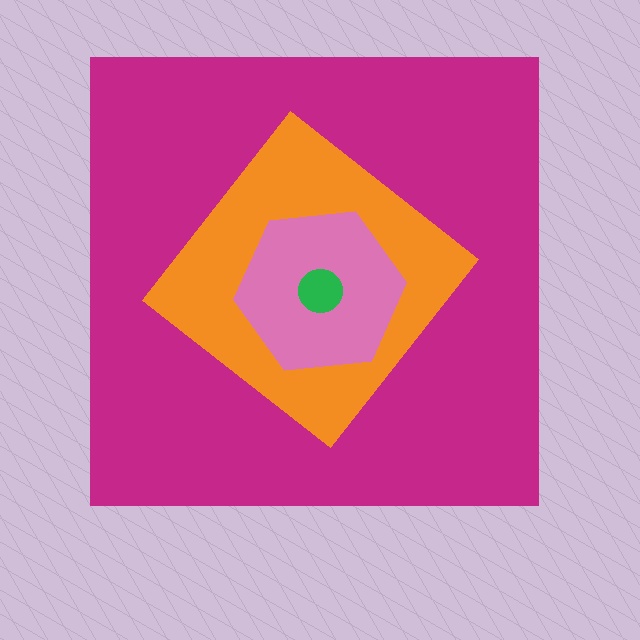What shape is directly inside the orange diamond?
The pink hexagon.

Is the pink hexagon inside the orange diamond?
Yes.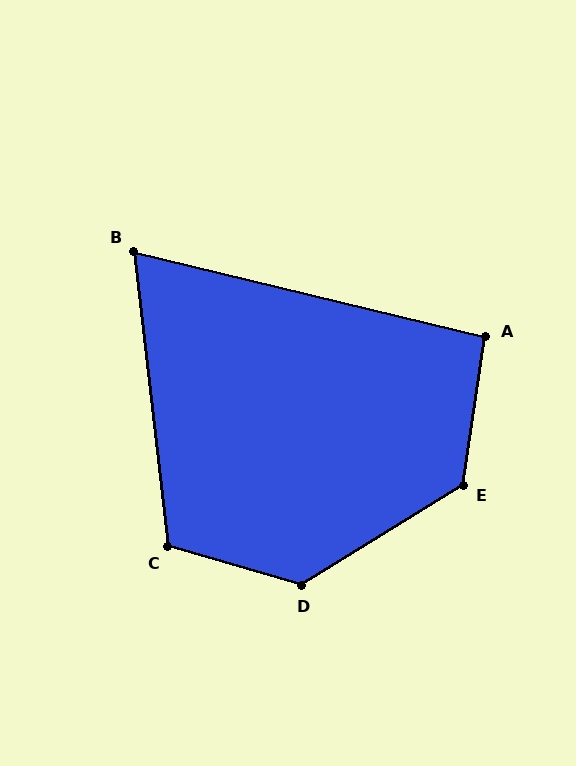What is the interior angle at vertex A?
Approximately 95 degrees (approximately right).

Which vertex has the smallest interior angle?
B, at approximately 70 degrees.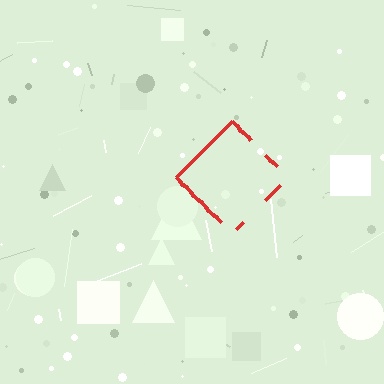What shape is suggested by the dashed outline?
The dashed outline suggests a diamond.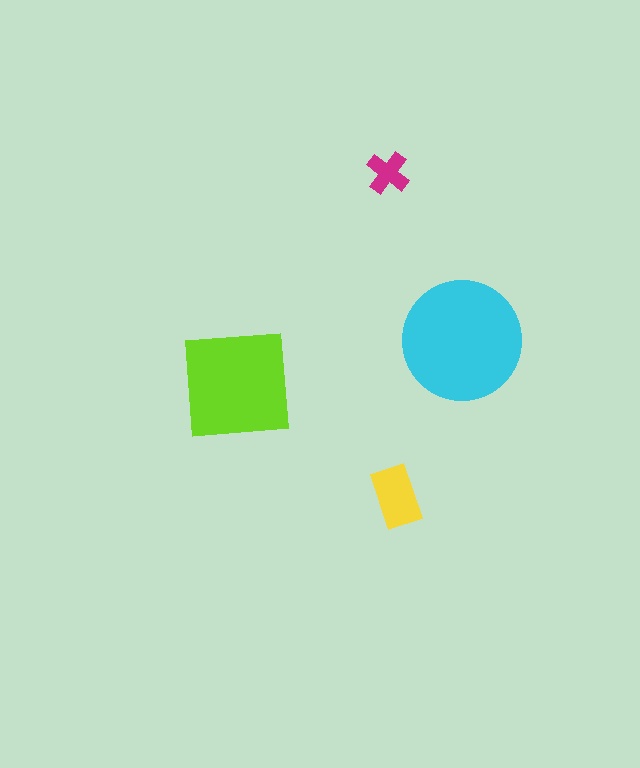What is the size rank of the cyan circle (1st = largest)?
1st.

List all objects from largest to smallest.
The cyan circle, the lime square, the yellow rectangle, the magenta cross.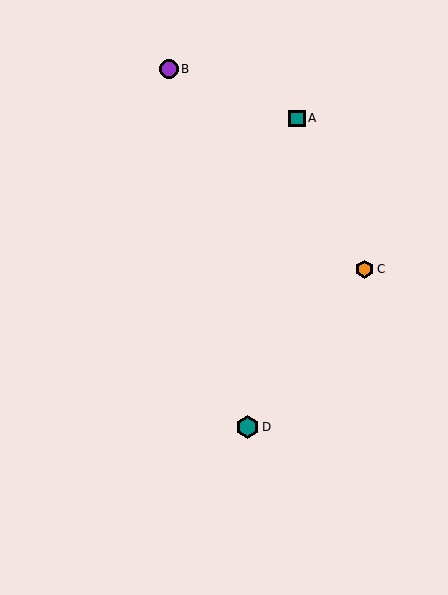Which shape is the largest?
The teal hexagon (labeled D) is the largest.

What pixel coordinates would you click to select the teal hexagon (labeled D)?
Click at (247, 427) to select the teal hexagon D.